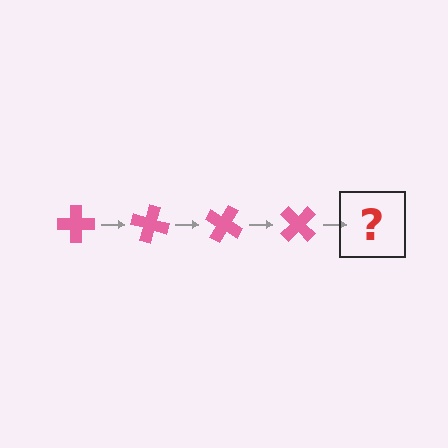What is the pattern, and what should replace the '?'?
The pattern is that the cross rotates 15 degrees each step. The '?' should be a pink cross rotated 60 degrees.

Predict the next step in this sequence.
The next step is a pink cross rotated 60 degrees.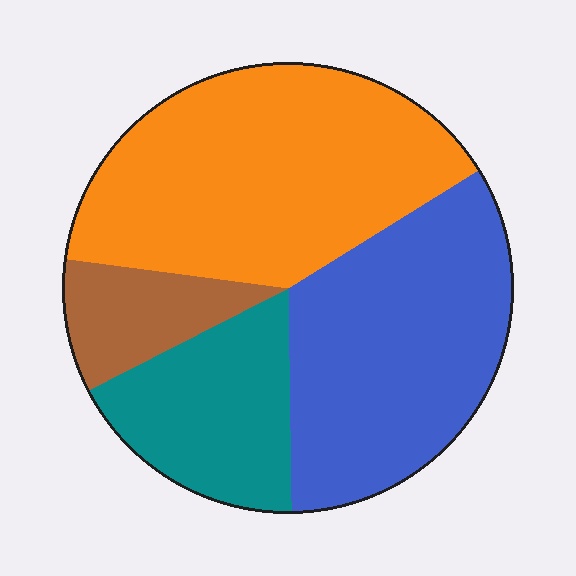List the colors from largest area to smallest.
From largest to smallest: orange, blue, teal, brown.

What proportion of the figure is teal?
Teal covers about 20% of the figure.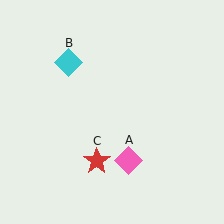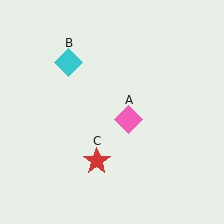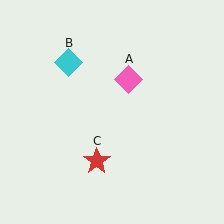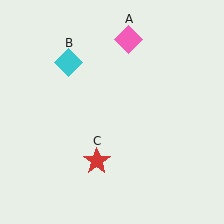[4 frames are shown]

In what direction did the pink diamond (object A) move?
The pink diamond (object A) moved up.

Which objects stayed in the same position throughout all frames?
Cyan diamond (object B) and red star (object C) remained stationary.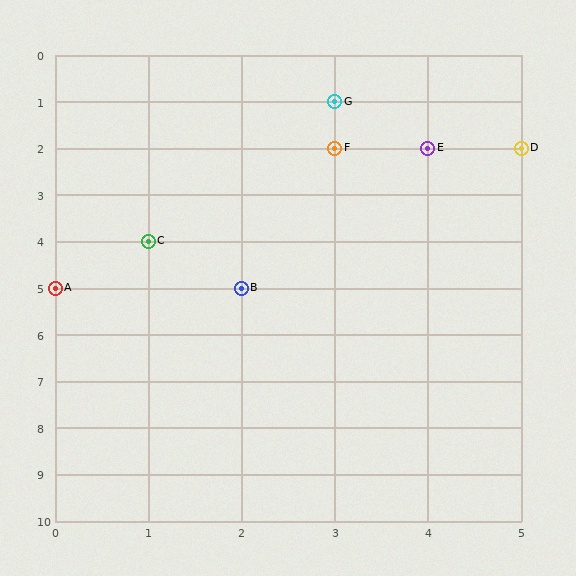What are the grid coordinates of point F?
Point F is at grid coordinates (3, 2).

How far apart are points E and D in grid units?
Points E and D are 1 column apart.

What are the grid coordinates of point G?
Point G is at grid coordinates (3, 1).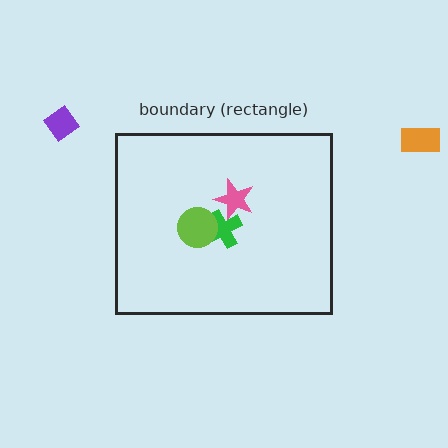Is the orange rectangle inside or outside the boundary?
Outside.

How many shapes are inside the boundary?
3 inside, 2 outside.